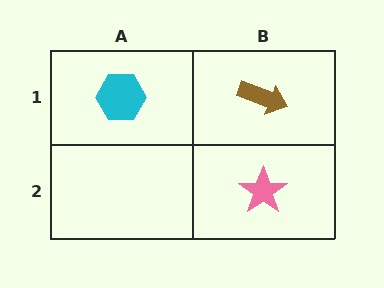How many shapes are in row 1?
2 shapes.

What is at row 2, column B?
A pink star.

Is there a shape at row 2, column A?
No, that cell is empty.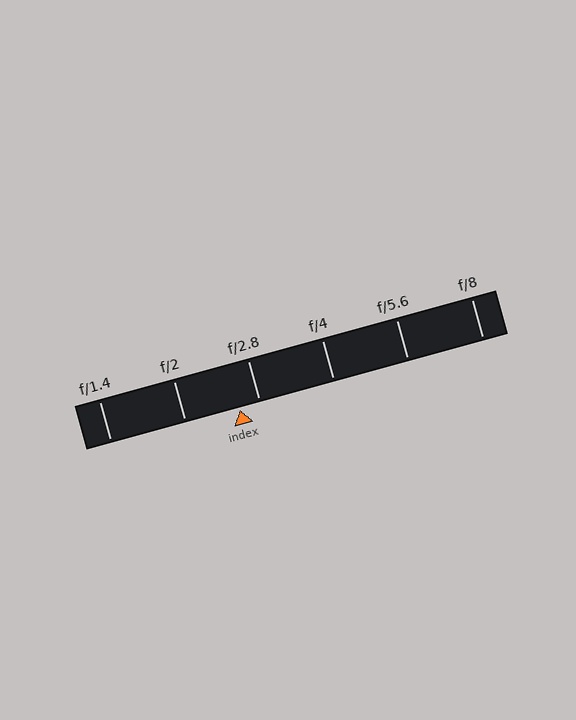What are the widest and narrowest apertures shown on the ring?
The widest aperture shown is f/1.4 and the narrowest is f/8.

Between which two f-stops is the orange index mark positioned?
The index mark is between f/2 and f/2.8.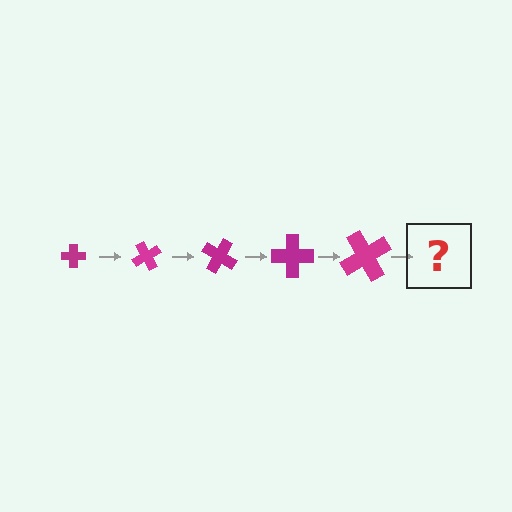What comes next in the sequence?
The next element should be a cross, larger than the previous one and rotated 300 degrees from the start.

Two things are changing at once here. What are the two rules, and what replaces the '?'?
The two rules are that the cross grows larger each step and it rotates 60 degrees each step. The '?' should be a cross, larger than the previous one and rotated 300 degrees from the start.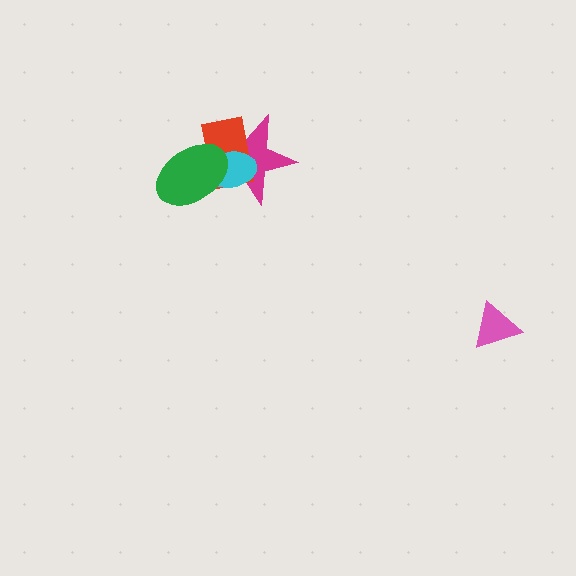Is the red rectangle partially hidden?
Yes, it is partially covered by another shape.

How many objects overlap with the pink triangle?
0 objects overlap with the pink triangle.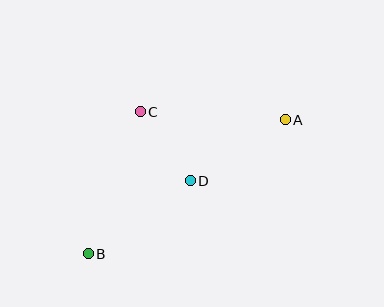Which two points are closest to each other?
Points C and D are closest to each other.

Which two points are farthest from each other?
Points A and B are farthest from each other.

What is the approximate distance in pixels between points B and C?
The distance between B and C is approximately 151 pixels.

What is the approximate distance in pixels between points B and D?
The distance between B and D is approximately 125 pixels.